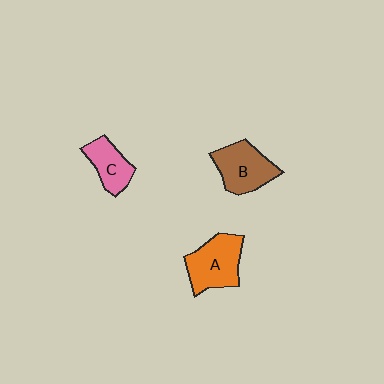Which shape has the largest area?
Shape A (orange).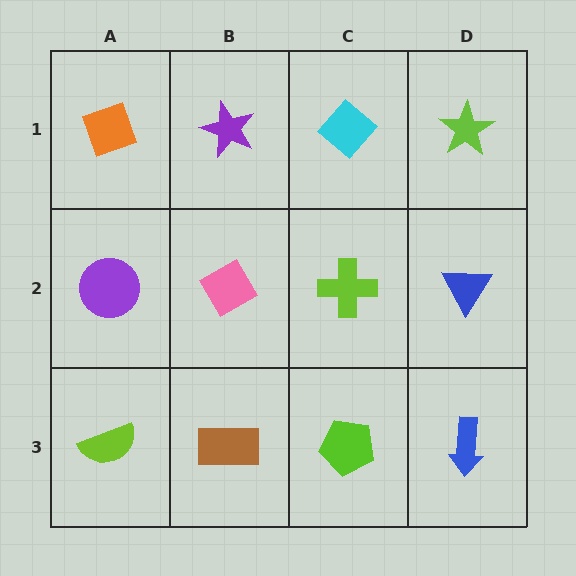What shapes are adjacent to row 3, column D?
A blue triangle (row 2, column D), a lime pentagon (row 3, column C).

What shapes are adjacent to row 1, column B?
A pink diamond (row 2, column B), an orange diamond (row 1, column A), a cyan diamond (row 1, column C).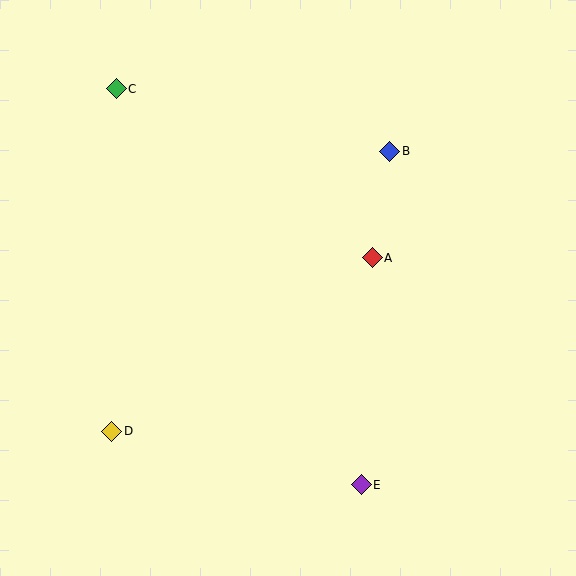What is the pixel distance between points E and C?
The distance between E and C is 466 pixels.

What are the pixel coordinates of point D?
Point D is at (112, 431).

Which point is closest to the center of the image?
Point A at (372, 258) is closest to the center.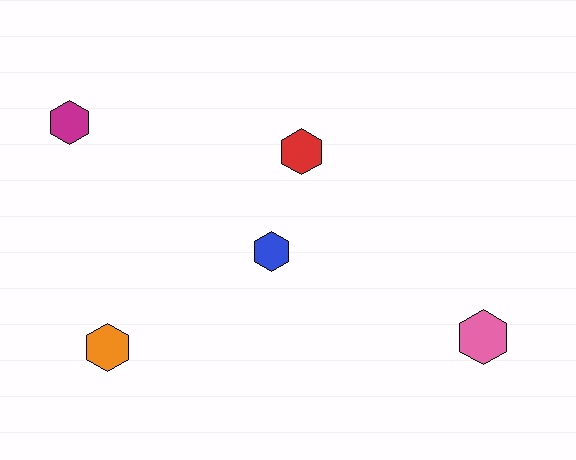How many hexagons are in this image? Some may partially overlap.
There are 5 hexagons.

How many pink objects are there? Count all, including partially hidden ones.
There is 1 pink object.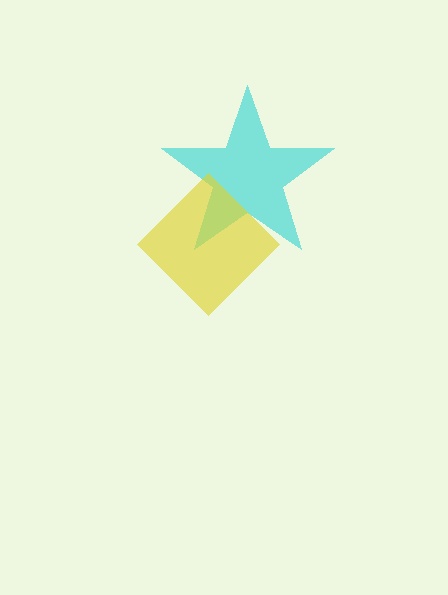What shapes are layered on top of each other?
The layered shapes are: a cyan star, a yellow diamond.